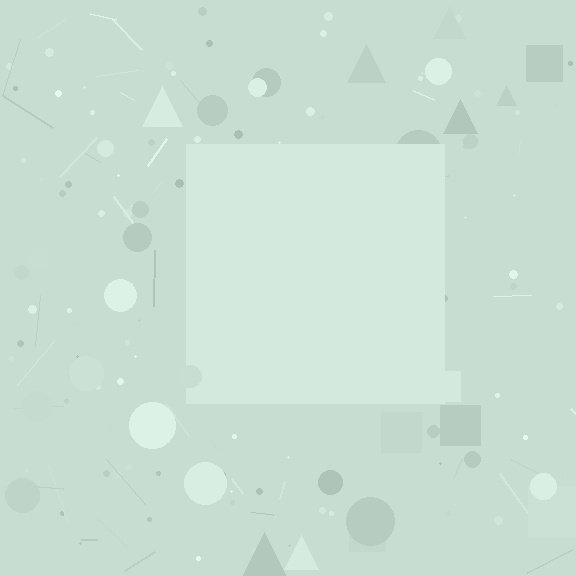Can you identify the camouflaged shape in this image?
The camouflaged shape is a square.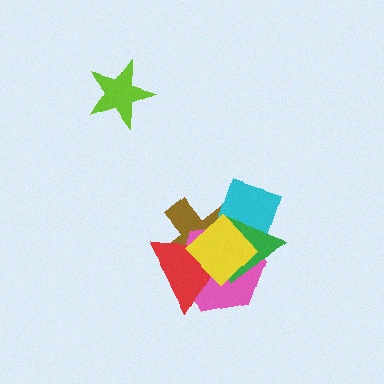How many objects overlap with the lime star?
0 objects overlap with the lime star.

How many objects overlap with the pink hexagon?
5 objects overlap with the pink hexagon.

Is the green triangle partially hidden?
Yes, it is partially covered by another shape.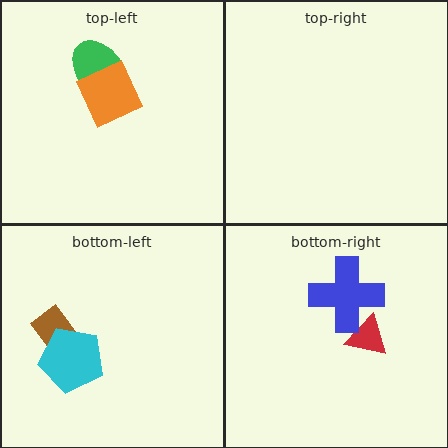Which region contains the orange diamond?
The top-left region.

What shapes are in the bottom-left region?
The brown rectangle, the cyan pentagon.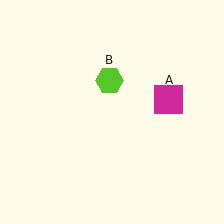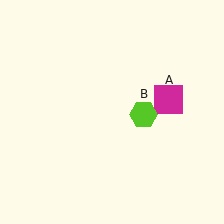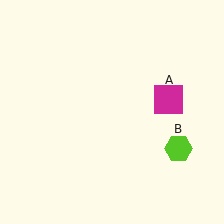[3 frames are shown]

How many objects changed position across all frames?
1 object changed position: lime hexagon (object B).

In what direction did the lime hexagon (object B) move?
The lime hexagon (object B) moved down and to the right.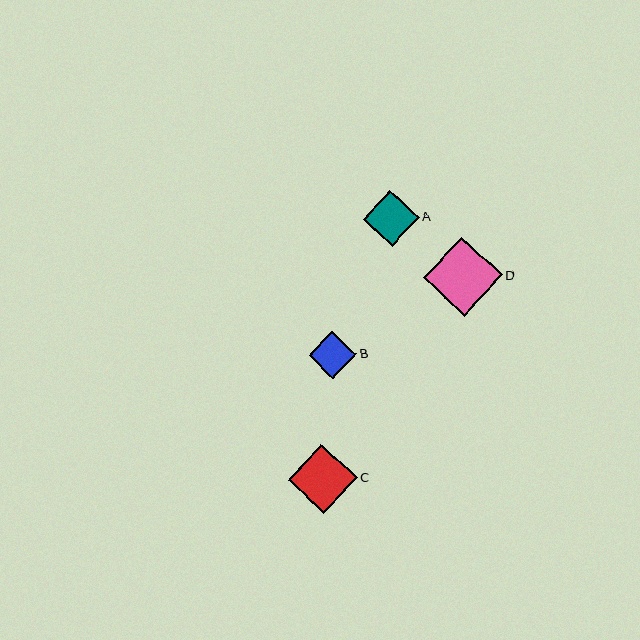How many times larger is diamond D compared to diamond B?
Diamond D is approximately 1.7 times the size of diamond B.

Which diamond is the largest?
Diamond D is the largest with a size of approximately 79 pixels.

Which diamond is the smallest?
Diamond B is the smallest with a size of approximately 48 pixels.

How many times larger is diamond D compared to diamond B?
Diamond D is approximately 1.7 times the size of diamond B.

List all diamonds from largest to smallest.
From largest to smallest: D, C, A, B.